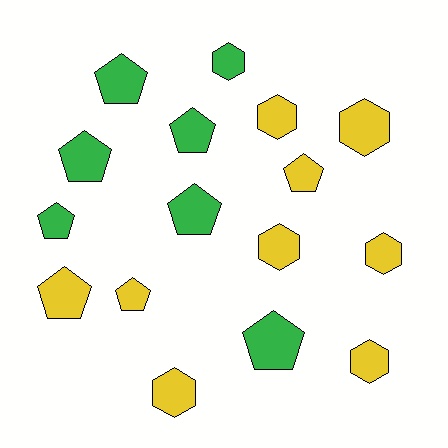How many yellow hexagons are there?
There are 6 yellow hexagons.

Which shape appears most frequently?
Pentagon, with 9 objects.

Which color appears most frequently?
Yellow, with 9 objects.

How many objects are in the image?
There are 16 objects.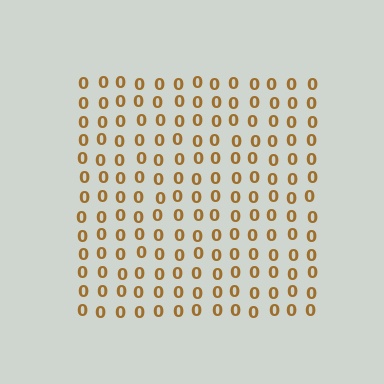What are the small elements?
The small elements are digit 0's.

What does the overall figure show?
The overall figure shows a square.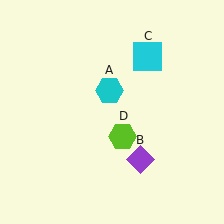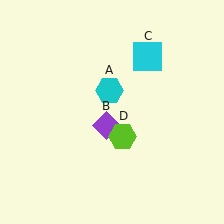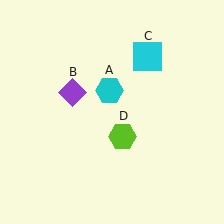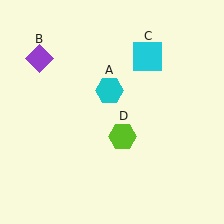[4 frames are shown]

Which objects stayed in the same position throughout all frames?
Cyan hexagon (object A) and cyan square (object C) and lime hexagon (object D) remained stationary.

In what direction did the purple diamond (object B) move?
The purple diamond (object B) moved up and to the left.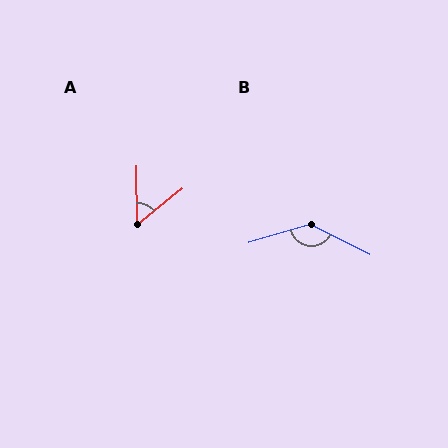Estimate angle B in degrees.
Approximately 137 degrees.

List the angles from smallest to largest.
A (52°), B (137°).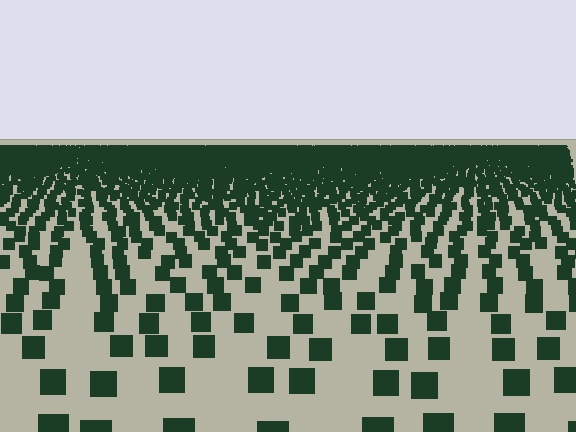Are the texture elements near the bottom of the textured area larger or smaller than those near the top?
Larger. Near the bottom, elements are closer to the viewer and appear at a bigger on-screen size.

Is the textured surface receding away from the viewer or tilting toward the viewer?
The surface is receding away from the viewer. Texture elements get smaller and denser toward the top.